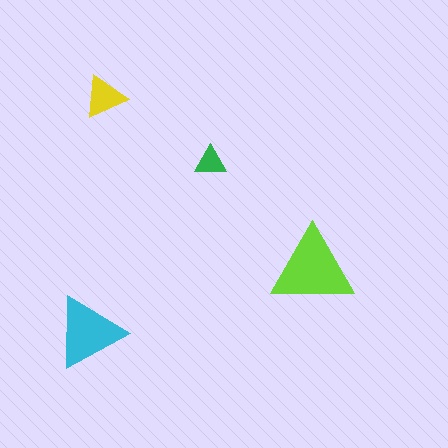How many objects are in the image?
There are 4 objects in the image.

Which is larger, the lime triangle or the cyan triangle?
The lime one.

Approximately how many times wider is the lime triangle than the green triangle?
About 2.5 times wider.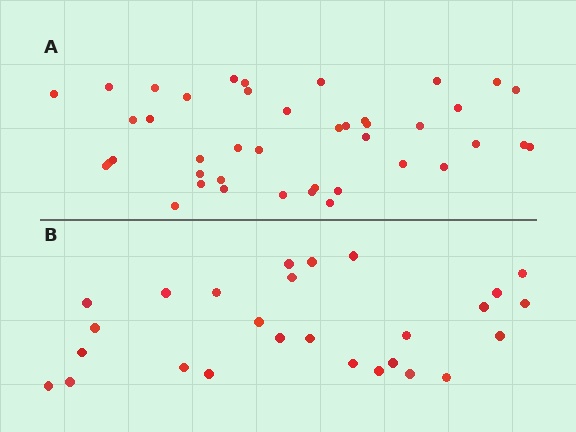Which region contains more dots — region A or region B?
Region A (the top region) has more dots.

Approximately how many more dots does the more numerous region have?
Region A has approximately 15 more dots than region B.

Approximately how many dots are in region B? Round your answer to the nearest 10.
About 30 dots. (The exact count is 27, which rounds to 30.)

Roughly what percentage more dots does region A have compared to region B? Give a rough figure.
About 55% more.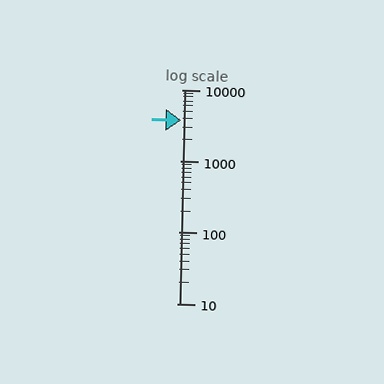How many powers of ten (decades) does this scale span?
The scale spans 3 decades, from 10 to 10000.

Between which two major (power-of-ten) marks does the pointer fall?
The pointer is between 1000 and 10000.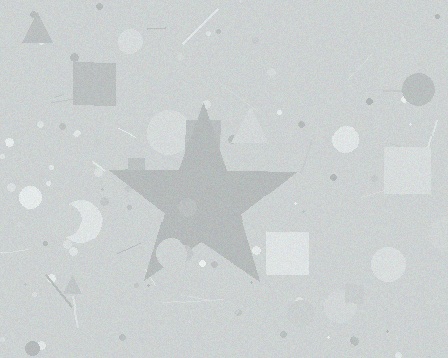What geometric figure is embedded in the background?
A star is embedded in the background.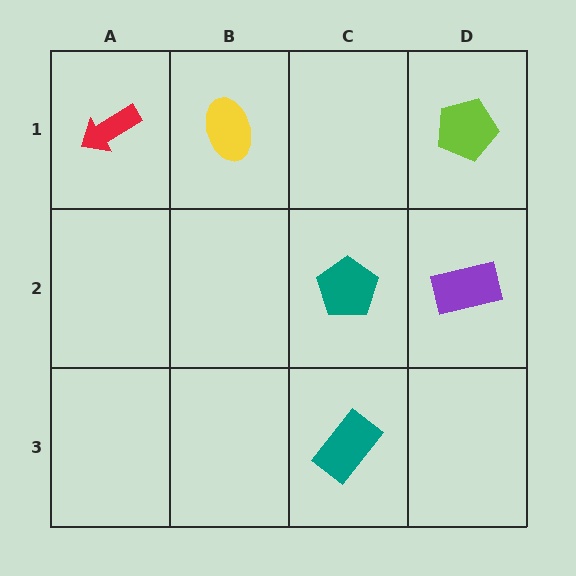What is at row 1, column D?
A lime pentagon.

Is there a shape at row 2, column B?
No, that cell is empty.